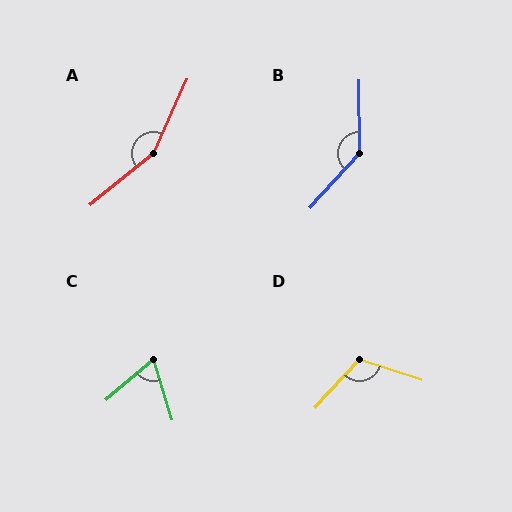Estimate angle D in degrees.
Approximately 114 degrees.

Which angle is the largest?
A, at approximately 153 degrees.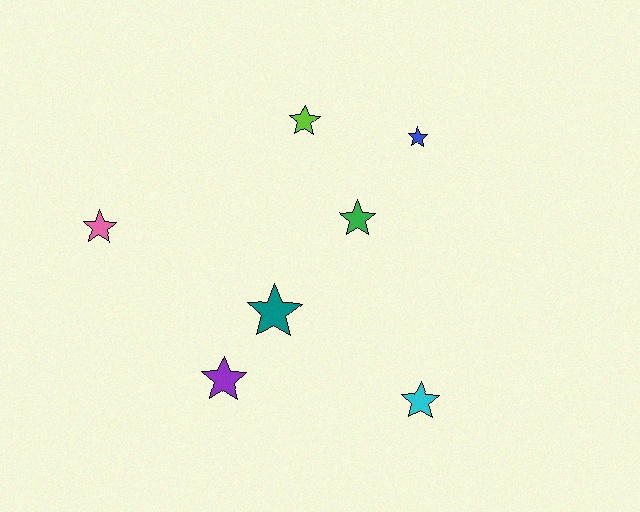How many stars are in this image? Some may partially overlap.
There are 7 stars.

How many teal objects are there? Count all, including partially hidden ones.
There is 1 teal object.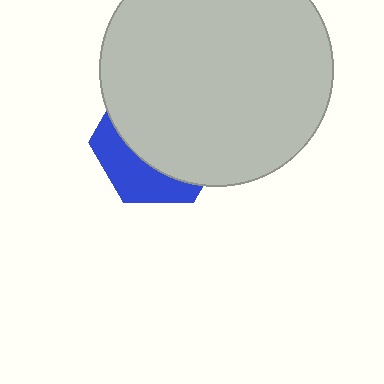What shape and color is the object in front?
The object in front is a light gray circle.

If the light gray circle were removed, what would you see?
You would see the complete blue hexagon.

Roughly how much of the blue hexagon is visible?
A small part of it is visible (roughly 32%).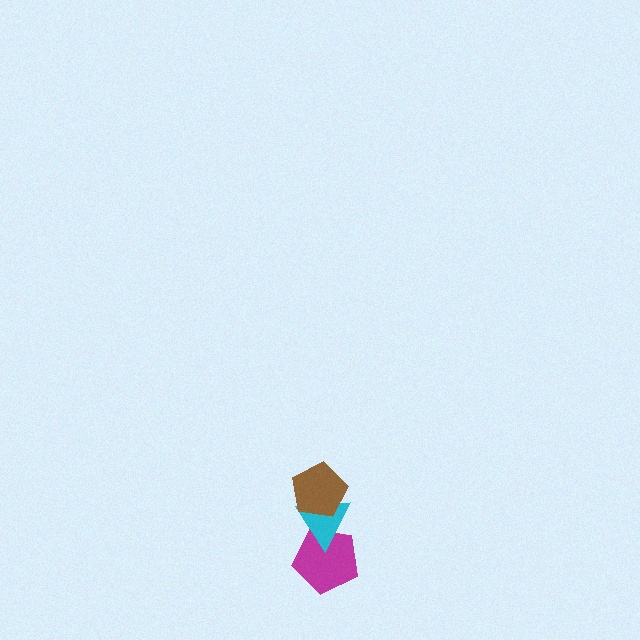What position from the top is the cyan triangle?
The cyan triangle is 2nd from the top.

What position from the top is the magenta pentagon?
The magenta pentagon is 3rd from the top.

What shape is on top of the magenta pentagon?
The cyan triangle is on top of the magenta pentagon.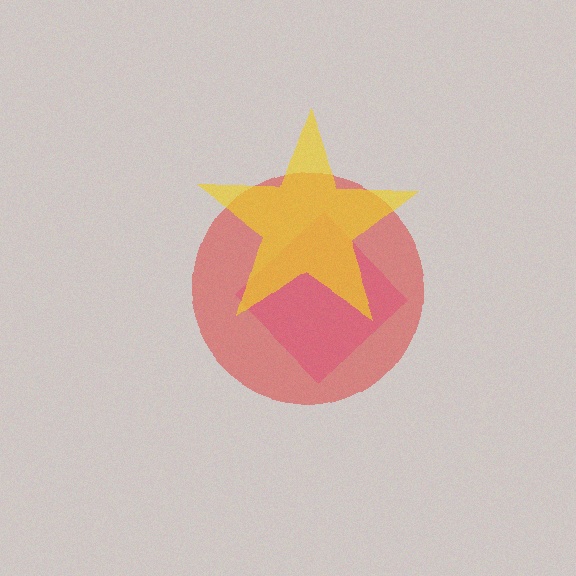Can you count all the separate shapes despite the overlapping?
Yes, there are 3 separate shapes.